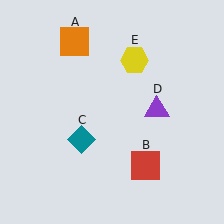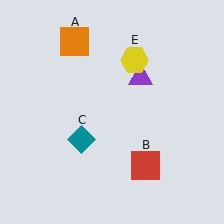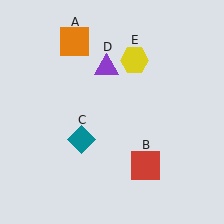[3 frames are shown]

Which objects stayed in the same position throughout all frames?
Orange square (object A) and red square (object B) and teal diamond (object C) and yellow hexagon (object E) remained stationary.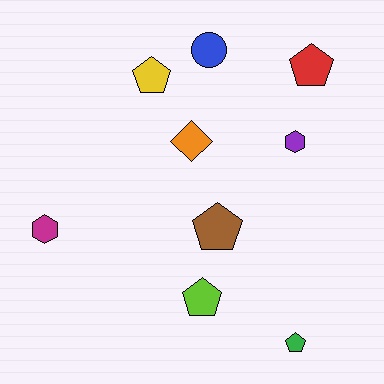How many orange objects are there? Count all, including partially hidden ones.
There is 1 orange object.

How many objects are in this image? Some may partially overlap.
There are 9 objects.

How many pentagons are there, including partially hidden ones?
There are 5 pentagons.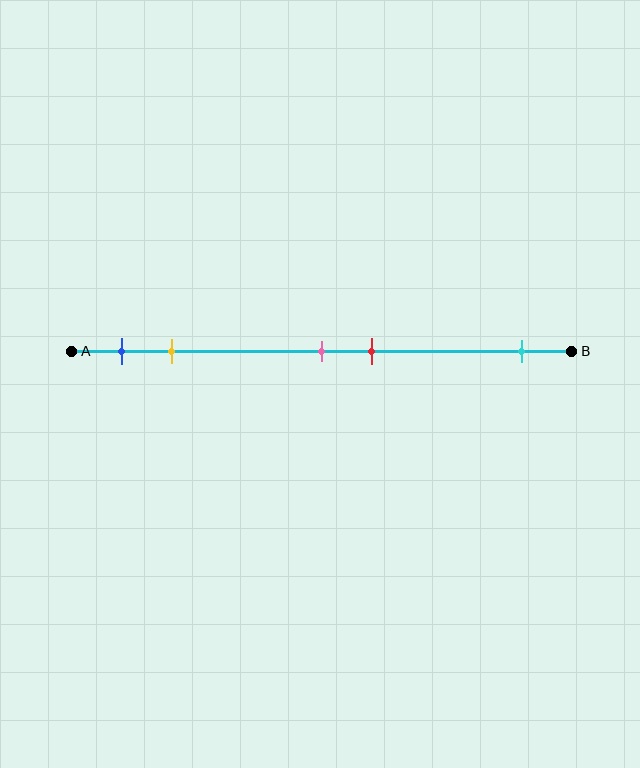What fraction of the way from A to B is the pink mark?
The pink mark is approximately 50% (0.5) of the way from A to B.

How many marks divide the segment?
There are 5 marks dividing the segment.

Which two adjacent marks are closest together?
The pink and red marks are the closest adjacent pair.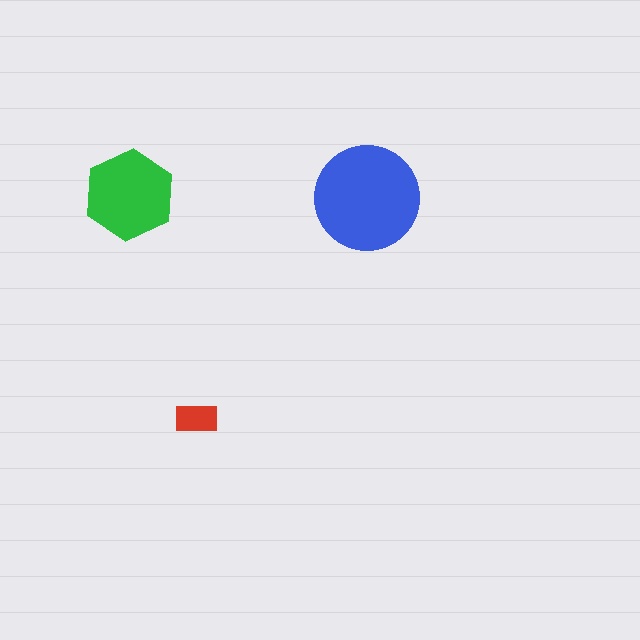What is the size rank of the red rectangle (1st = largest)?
3rd.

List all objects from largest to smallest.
The blue circle, the green hexagon, the red rectangle.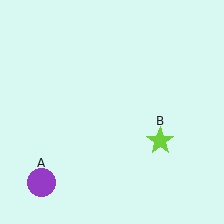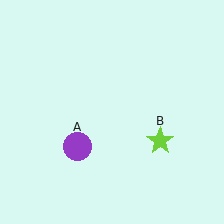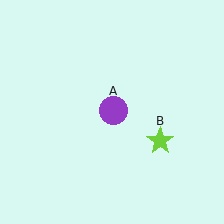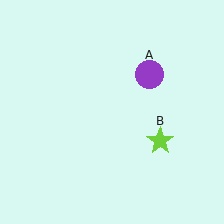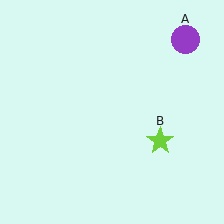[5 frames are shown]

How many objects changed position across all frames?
1 object changed position: purple circle (object A).